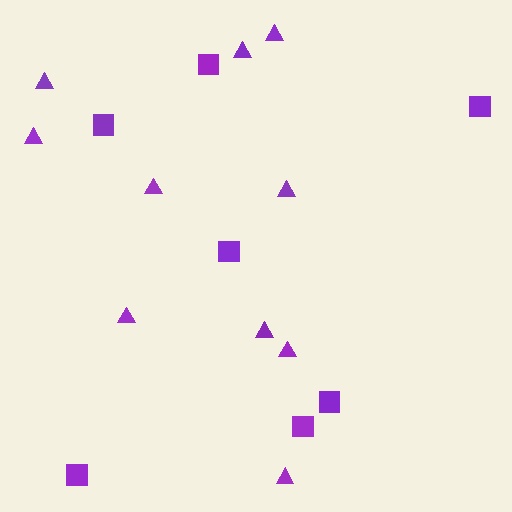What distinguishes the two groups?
There are 2 groups: one group of squares (7) and one group of triangles (10).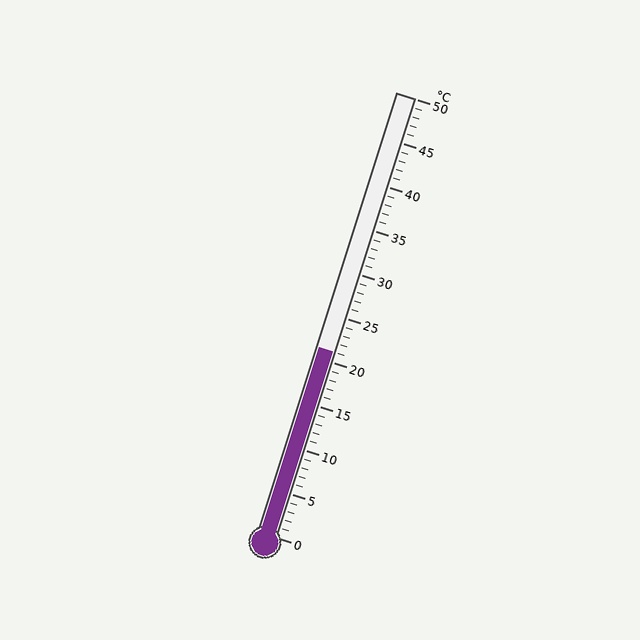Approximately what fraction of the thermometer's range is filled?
The thermometer is filled to approximately 40% of its range.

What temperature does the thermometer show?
The thermometer shows approximately 21°C.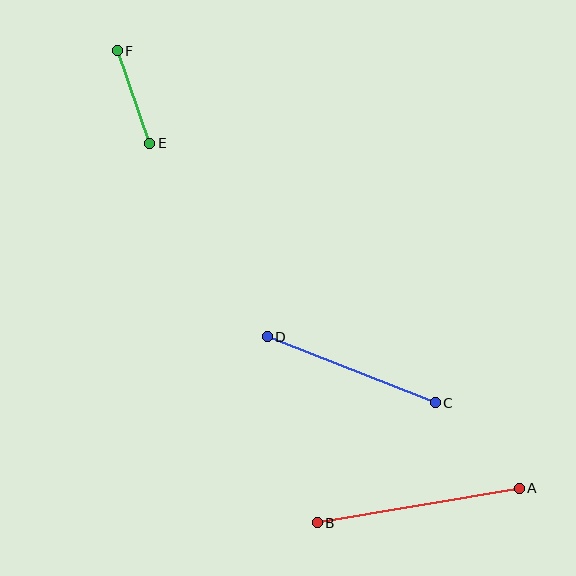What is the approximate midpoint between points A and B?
The midpoint is at approximately (418, 505) pixels.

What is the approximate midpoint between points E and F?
The midpoint is at approximately (133, 97) pixels.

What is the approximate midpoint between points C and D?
The midpoint is at approximately (351, 370) pixels.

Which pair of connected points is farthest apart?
Points A and B are farthest apart.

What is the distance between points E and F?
The distance is approximately 98 pixels.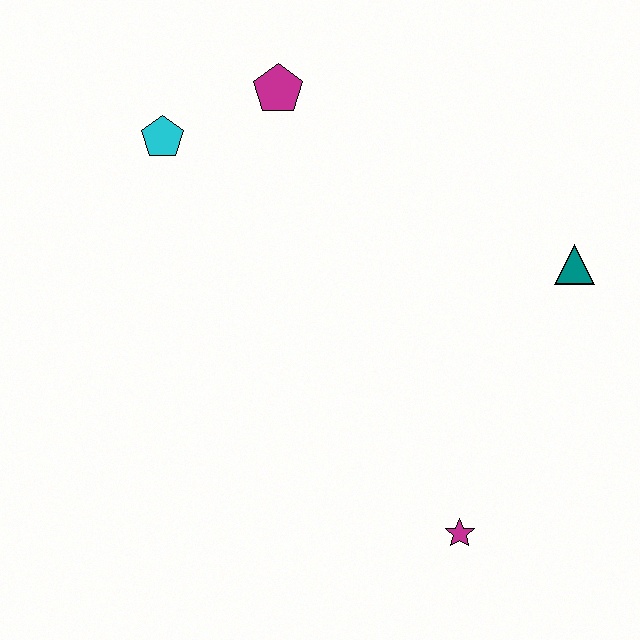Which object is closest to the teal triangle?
The magenta star is closest to the teal triangle.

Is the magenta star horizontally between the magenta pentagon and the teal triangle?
Yes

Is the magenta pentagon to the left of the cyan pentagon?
No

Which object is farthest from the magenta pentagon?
The magenta star is farthest from the magenta pentagon.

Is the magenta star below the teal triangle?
Yes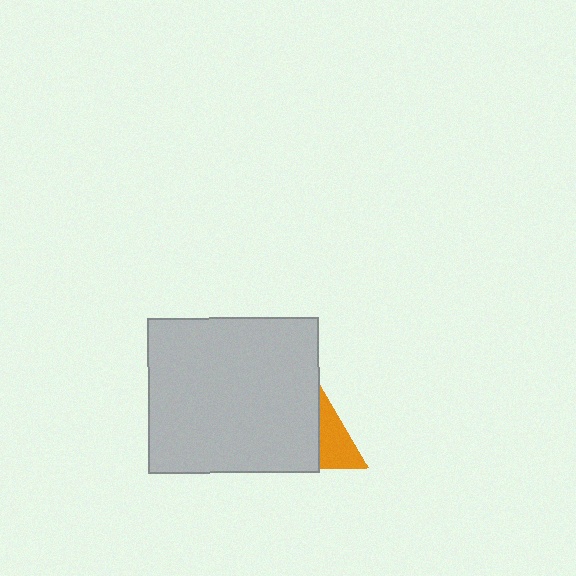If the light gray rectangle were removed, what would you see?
You would see the complete orange triangle.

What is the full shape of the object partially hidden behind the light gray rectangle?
The partially hidden object is an orange triangle.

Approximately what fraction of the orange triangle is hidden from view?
Roughly 63% of the orange triangle is hidden behind the light gray rectangle.